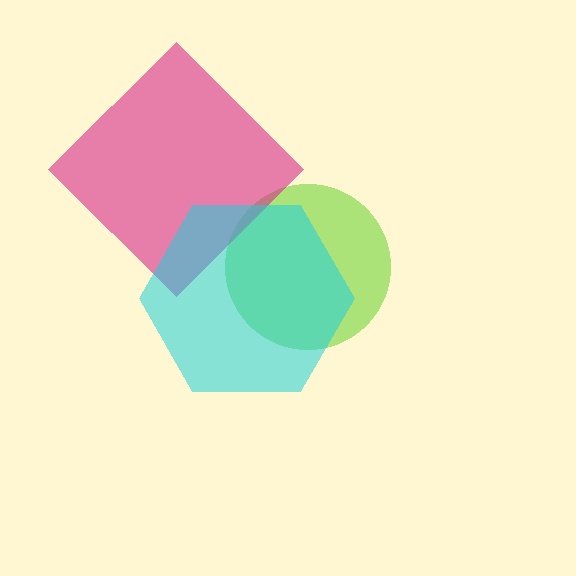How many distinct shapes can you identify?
There are 3 distinct shapes: a lime circle, a magenta diamond, a cyan hexagon.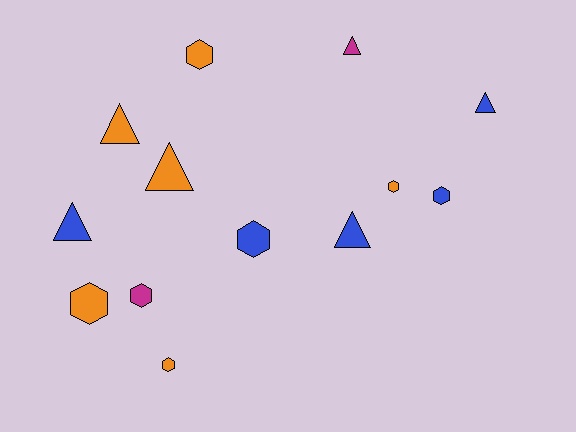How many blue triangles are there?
There are 3 blue triangles.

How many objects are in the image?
There are 13 objects.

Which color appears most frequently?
Orange, with 6 objects.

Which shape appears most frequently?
Hexagon, with 7 objects.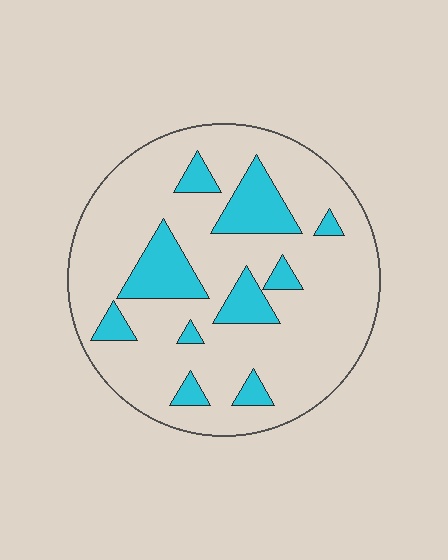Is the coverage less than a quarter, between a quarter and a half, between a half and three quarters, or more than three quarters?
Less than a quarter.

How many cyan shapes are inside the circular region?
10.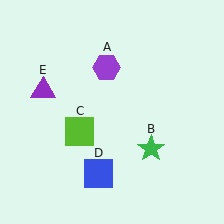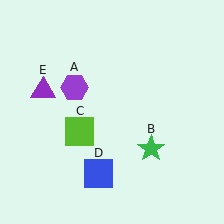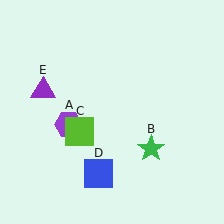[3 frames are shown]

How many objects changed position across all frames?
1 object changed position: purple hexagon (object A).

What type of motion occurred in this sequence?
The purple hexagon (object A) rotated counterclockwise around the center of the scene.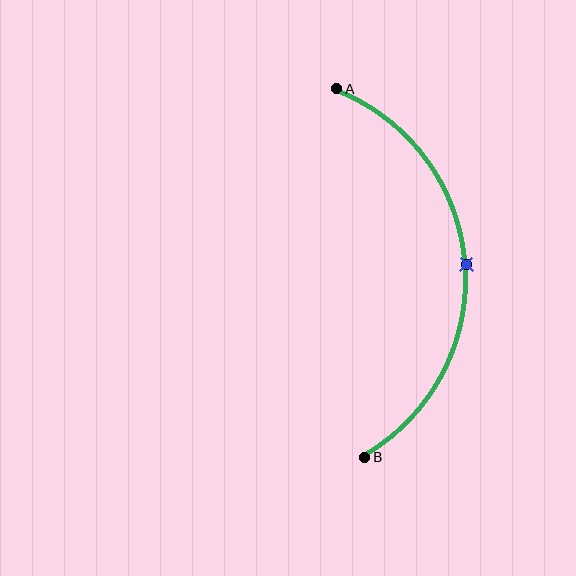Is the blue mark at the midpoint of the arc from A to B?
Yes. The blue mark lies on the arc at equal arc-length from both A and B — it is the arc midpoint.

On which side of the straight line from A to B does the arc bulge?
The arc bulges to the right of the straight line connecting A and B.